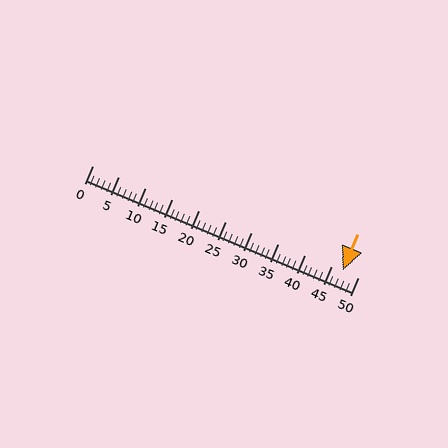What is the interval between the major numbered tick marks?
The major tick marks are spaced 5 units apart.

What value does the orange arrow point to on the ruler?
The orange arrow points to approximately 47.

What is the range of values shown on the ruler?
The ruler shows values from 0 to 50.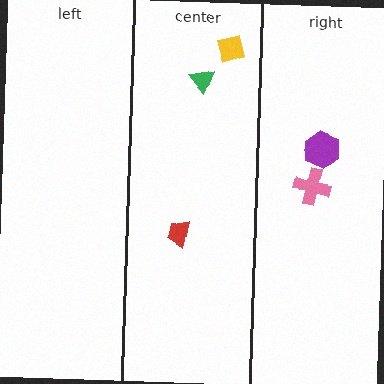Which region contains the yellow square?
The center region.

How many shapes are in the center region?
3.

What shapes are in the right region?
The pink cross, the purple hexagon.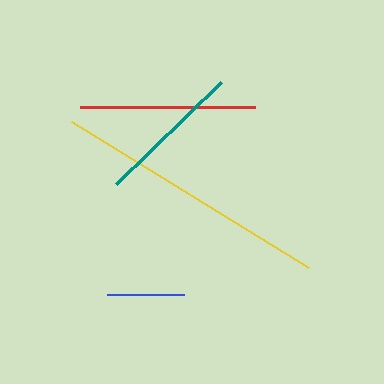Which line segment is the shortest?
The blue line is the shortest at approximately 77 pixels.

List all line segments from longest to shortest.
From longest to shortest: yellow, red, teal, blue.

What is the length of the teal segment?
The teal segment is approximately 146 pixels long.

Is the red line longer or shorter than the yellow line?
The yellow line is longer than the red line.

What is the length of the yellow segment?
The yellow segment is approximately 278 pixels long.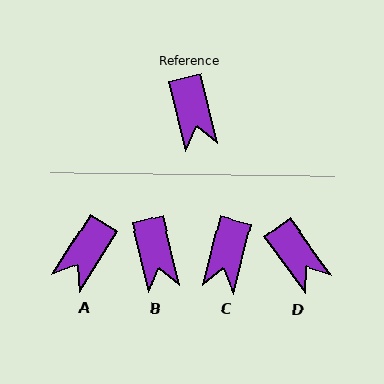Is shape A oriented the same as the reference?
No, it is off by about 45 degrees.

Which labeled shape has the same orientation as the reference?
B.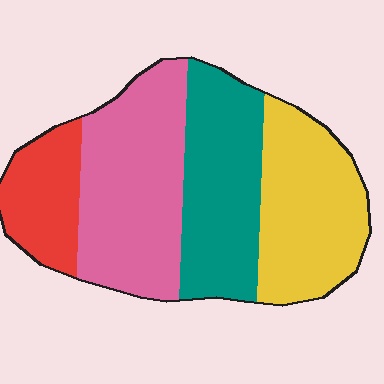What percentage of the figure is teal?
Teal takes up between a quarter and a half of the figure.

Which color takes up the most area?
Pink, at roughly 35%.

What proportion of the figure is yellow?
Yellow covers roughly 25% of the figure.